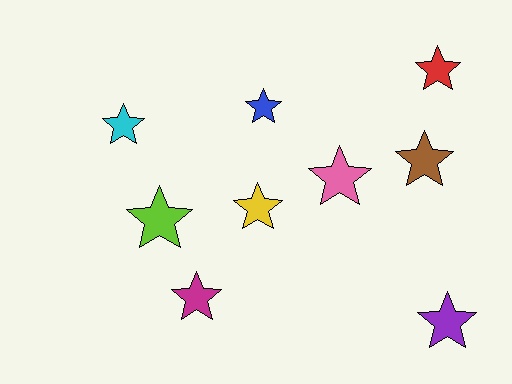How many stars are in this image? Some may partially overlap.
There are 9 stars.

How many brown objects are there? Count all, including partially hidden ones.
There is 1 brown object.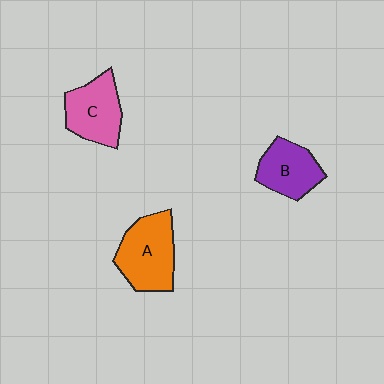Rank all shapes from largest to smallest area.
From largest to smallest: A (orange), C (pink), B (purple).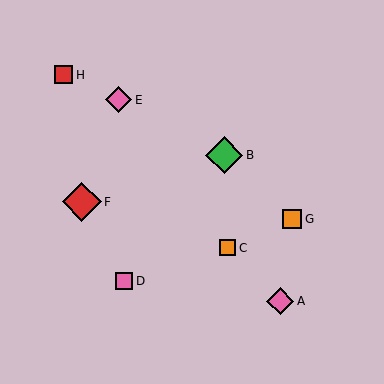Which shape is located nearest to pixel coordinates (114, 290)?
The pink square (labeled D) at (124, 281) is nearest to that location.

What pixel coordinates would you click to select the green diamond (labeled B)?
Click at (224, 155) to select the green diamond B.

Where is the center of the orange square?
The center of the orange square is at (228, 248).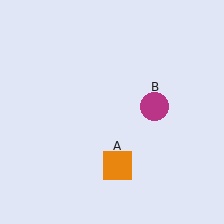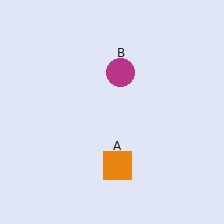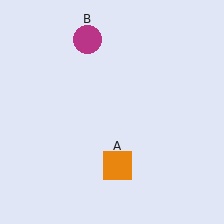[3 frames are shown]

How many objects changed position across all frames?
1 object changed position: magenta circle (object B).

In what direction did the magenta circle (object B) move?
The magenta circle (object B) moved up and to the left.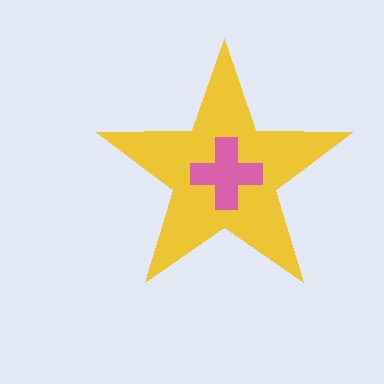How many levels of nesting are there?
2.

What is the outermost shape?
The yellow star.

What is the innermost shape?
The pink cross.